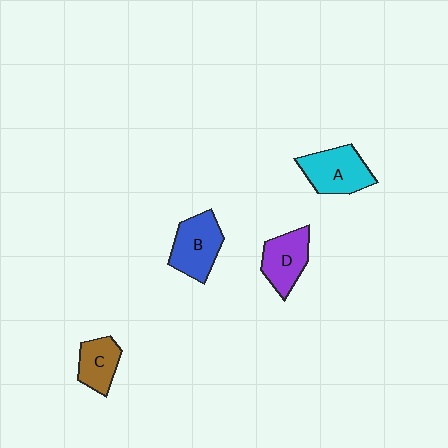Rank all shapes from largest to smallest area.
From largest to smallest: A (cyan), B (blue), D (purple), C (brown).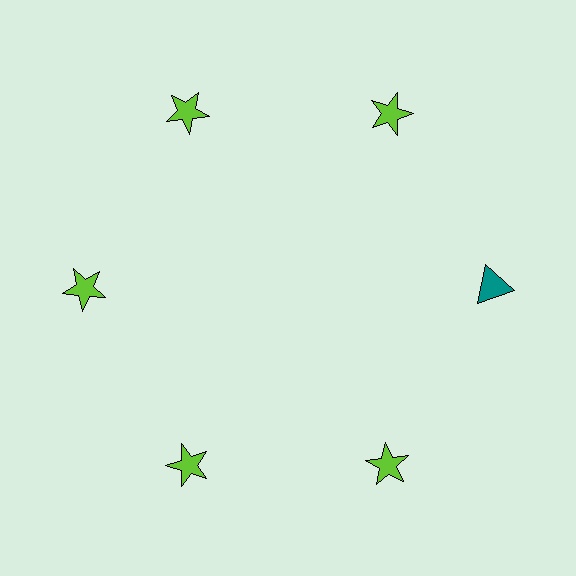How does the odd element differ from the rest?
It differs in both color (teal instead of lime) and shape (triangle instead of star).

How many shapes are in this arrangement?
There are 6 shapes arranged in a ring pattern.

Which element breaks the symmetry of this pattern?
The teal triangle at roughly the 3 o'clock position breaks the symmetry. All other shapes are lime stars.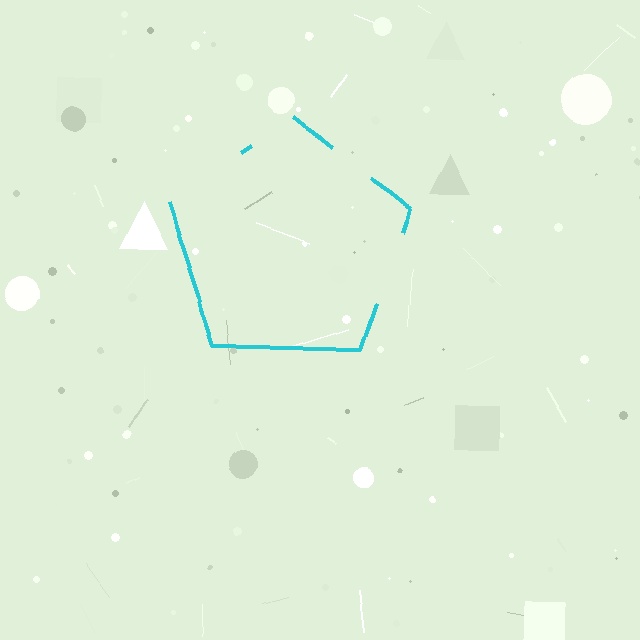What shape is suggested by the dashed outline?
The dashed outline suggests a pentagon.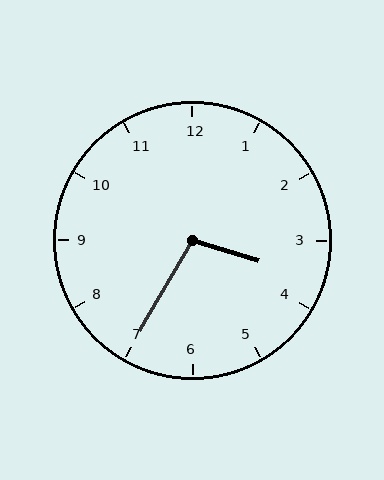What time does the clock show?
3:35.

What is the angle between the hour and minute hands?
Approximately 102 degrees.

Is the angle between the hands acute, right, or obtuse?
It is obtuse.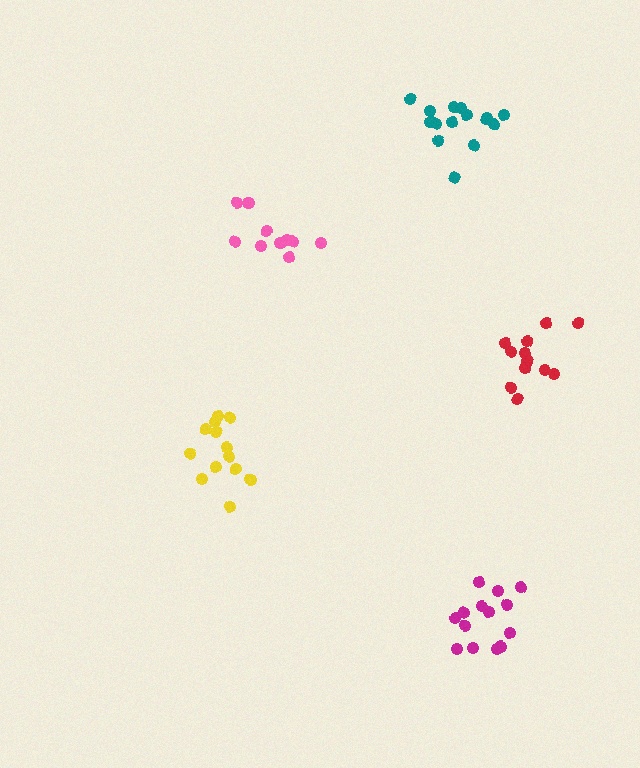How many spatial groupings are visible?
There are 5 spatial groupings.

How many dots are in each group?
Group 1: 10 dots, Group 2: 13 dots, Group 3: 15 dots, Group 4: 12 dots, Group 5: 14 dots (64 total).